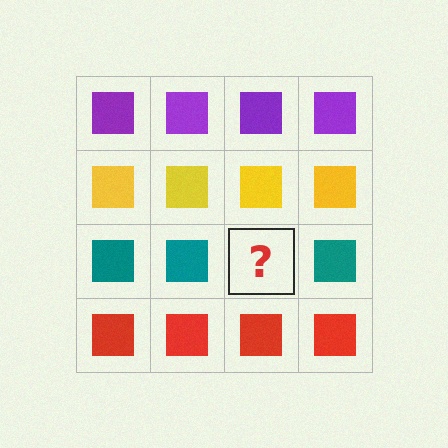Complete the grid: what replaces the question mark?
The question mark should be replaced with a teal square.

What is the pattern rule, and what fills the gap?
The rule is that each row has a consistent color. The gap should be filled with a teal square.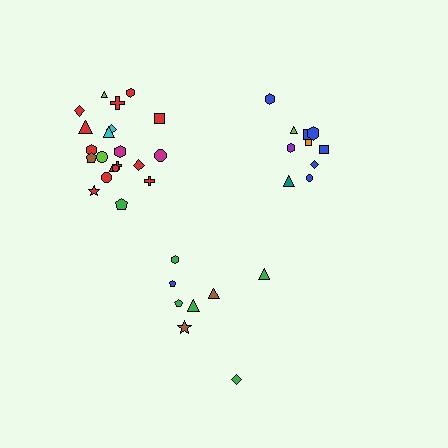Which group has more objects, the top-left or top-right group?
The top-left group.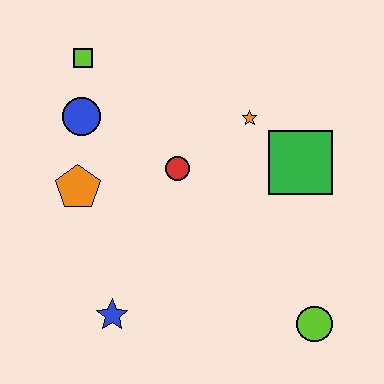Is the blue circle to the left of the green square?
Yes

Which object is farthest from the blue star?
The lime square is farthest from the blue star.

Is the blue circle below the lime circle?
No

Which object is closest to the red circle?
The orange star is closest to the red circle.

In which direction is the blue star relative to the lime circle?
The blue star is to the left of the lime circle.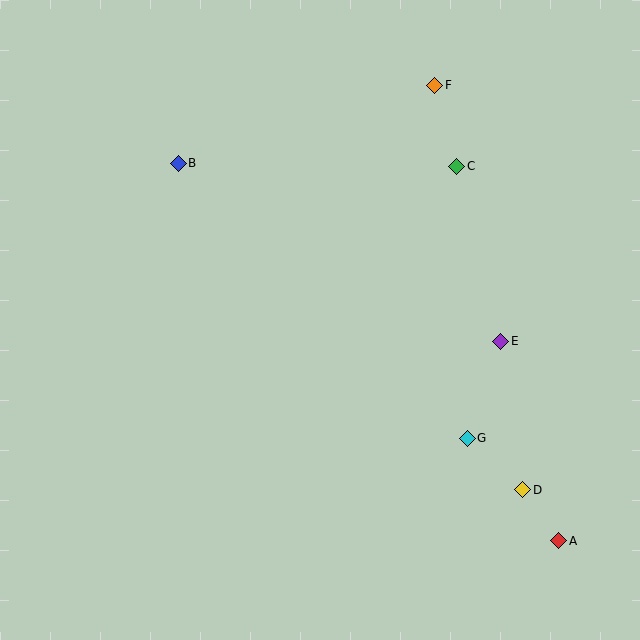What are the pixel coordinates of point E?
Point E is at (501, 341).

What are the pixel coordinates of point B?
Point B is at (178, 163).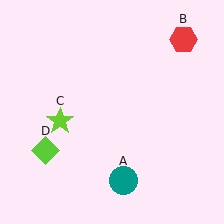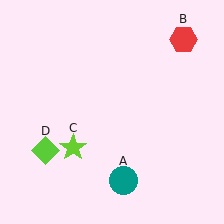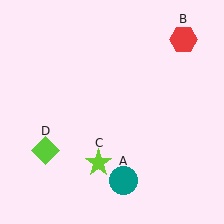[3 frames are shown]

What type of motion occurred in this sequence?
The lime star (object C) rotated counterclockwise around the center of the scene.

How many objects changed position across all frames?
1 object changed position: lime star (object C).